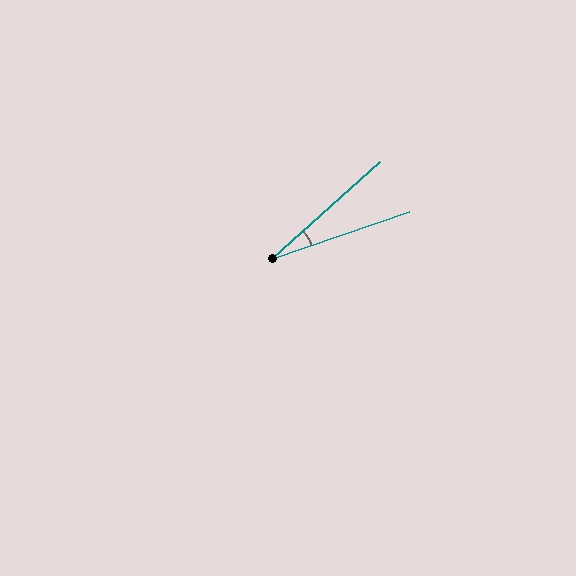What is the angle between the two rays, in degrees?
Approximately 23 degrees.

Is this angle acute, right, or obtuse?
It is acute.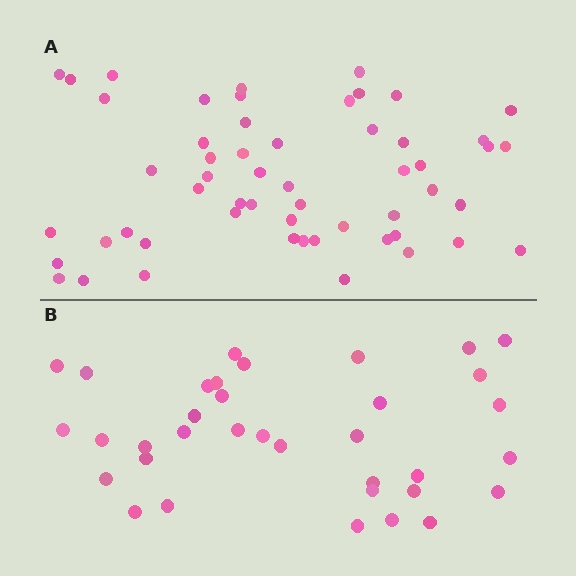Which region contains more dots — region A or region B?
Region A (the top region) has more dots.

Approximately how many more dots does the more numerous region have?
Region A has approximately 20 more dots than region B.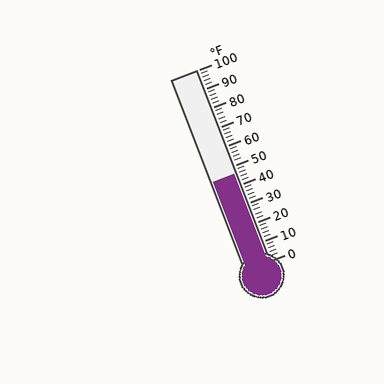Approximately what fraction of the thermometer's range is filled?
The thermometer is filled to approximately 45% of its range.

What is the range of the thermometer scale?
The thermometer scale ranges from 0°F to 100°F.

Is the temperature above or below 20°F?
The temperature is above 20°F.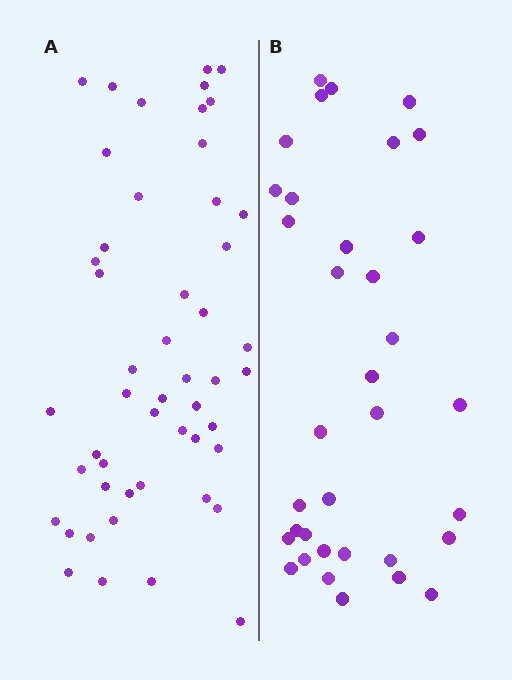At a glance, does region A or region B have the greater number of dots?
Region A (the left region) has more dots.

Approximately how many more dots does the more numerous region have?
Region A has approximately 15 more dots than region B.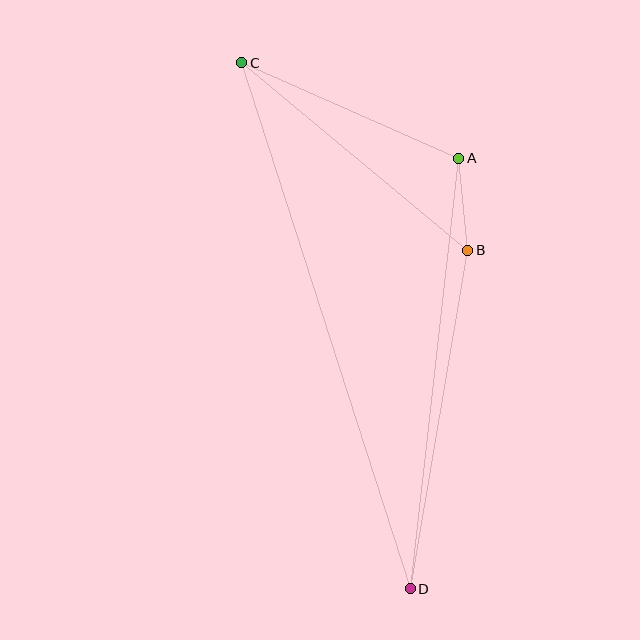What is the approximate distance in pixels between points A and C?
The distance between A and C is approximately 237 pixels.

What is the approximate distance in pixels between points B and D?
The distance between B and D is approximately 343 pixels.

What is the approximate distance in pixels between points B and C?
The distance between B and C is approximately 294 pixels.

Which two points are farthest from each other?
Points C and D are farthest from each other.